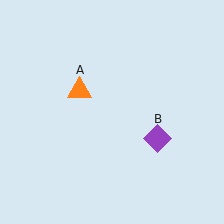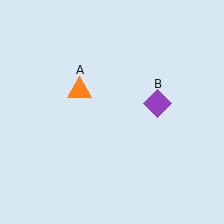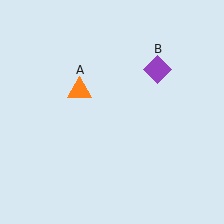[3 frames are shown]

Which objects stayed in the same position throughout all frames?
Orange triangle (object A) remained stationary.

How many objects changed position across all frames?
1 object changed position: purple diamond (object B).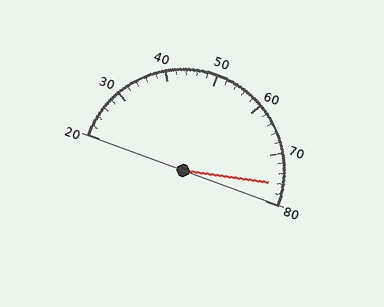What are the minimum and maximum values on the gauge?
The gauge ranges from 20 to 80.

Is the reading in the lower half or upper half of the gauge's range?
The reading is in the upper half of the range (20 to 80).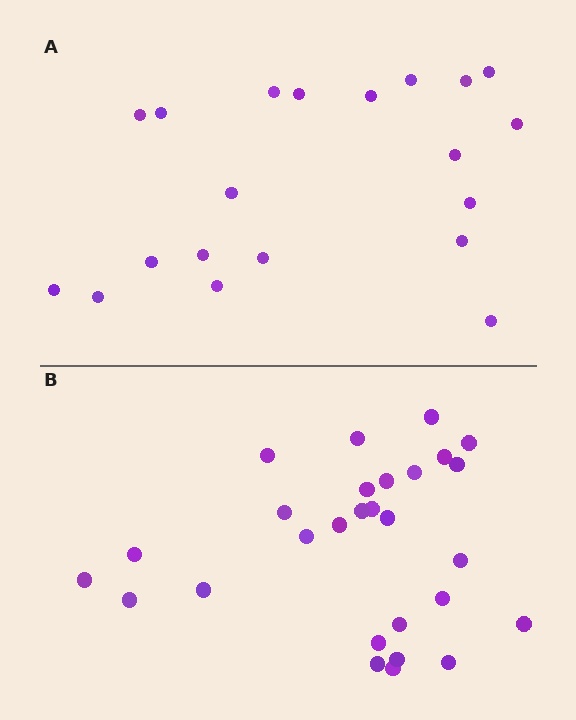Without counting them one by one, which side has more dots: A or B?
Region B (the bottom region) has more dots.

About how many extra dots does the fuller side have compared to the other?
Region B has roughly 8 or so more dots than region A.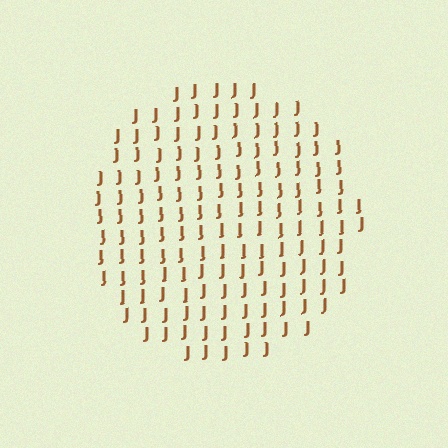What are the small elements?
The small elements are letter J's.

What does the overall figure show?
The overall figure shows a circle.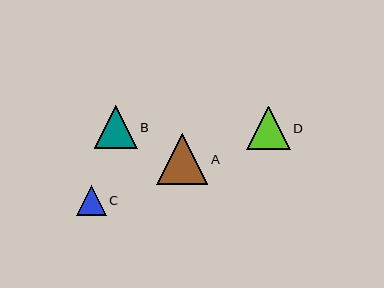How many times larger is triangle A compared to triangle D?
Triangle A is approximately 1.2 times the size of triangle D.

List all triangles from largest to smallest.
From largest to smallest: A, D, B, C.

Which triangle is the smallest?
Triangle C is the smallest with a size of approximately 30 pixels.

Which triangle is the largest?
Triangle A is the largest with a size of approximately 51 pixels.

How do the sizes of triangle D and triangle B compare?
Triangle D and triangle B are approximately the same size.